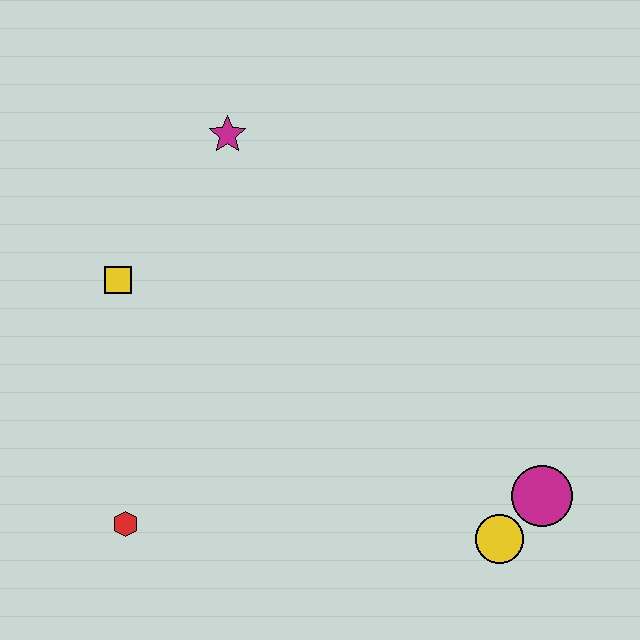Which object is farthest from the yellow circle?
The magenta star is farthest from the yellow circle.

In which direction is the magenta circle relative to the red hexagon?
The magenta circle is to the right of the red hexagon.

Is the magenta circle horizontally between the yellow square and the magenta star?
No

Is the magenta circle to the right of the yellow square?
Yes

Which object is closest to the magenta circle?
The yellow circle is closest to the magenta circle.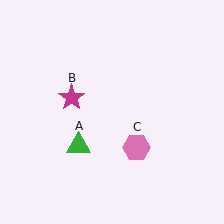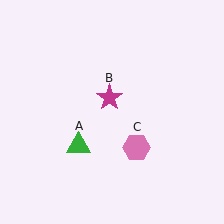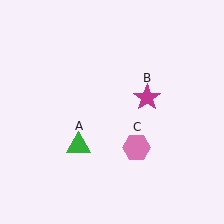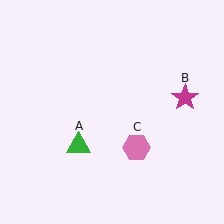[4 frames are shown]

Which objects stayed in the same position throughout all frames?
Green triangle (object A) and pink hexagon (object C) remained stationary.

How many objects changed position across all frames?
1 object changed position: magenta star (object B).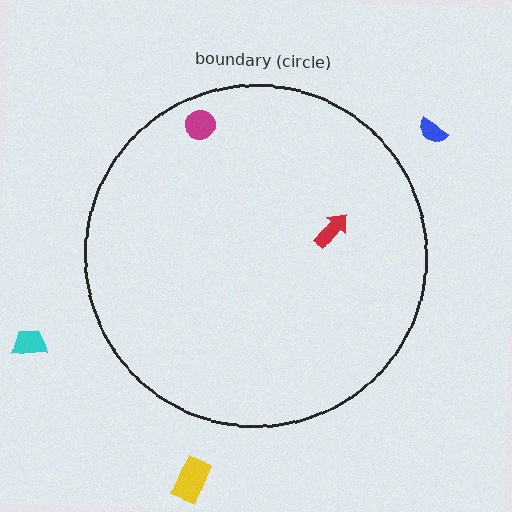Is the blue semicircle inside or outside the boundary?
Outside.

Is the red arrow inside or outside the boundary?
Inside.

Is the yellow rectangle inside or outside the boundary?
Outside.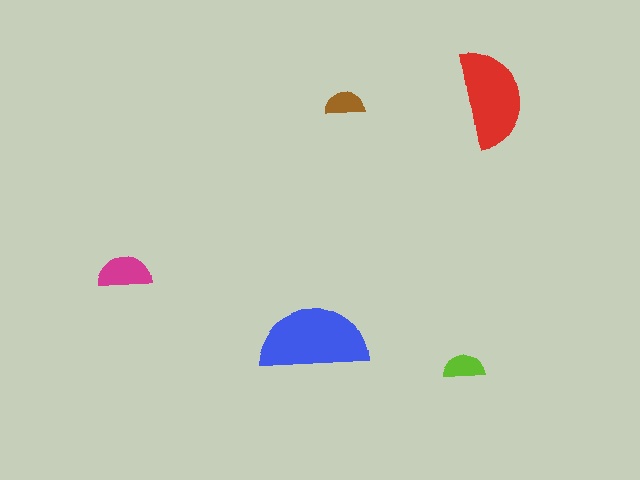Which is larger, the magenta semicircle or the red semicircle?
The red one.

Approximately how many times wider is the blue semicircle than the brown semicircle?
About 3 times wider.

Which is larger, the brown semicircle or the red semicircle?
The red one.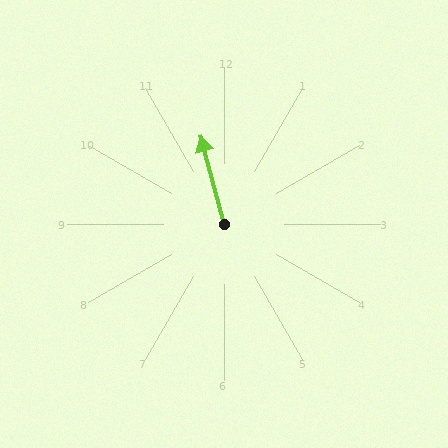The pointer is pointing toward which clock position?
Roughly 12 o'clock.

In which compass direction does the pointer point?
North.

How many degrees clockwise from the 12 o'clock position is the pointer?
Approximately 345 degrees.